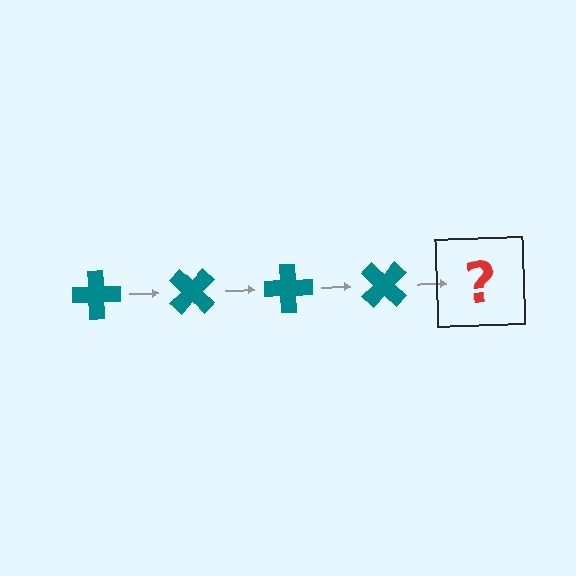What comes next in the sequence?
The next element should be a teal cross rotated 180 degrees.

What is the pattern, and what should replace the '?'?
The pattern is that the cross rotates 45 degrees each step. The '?' should be a teal cross rotated 180 degrees.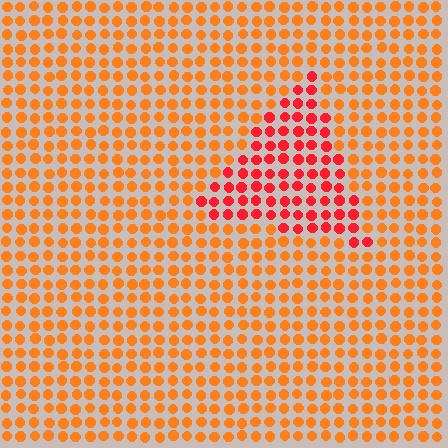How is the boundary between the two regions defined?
The boundary is defined purely by a slight shift in hue (about 32 degrees). Spacing, size, and orientation are identical on both sides.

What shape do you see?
I see a triangle.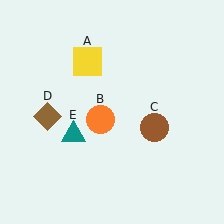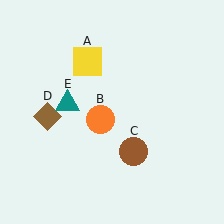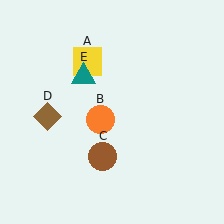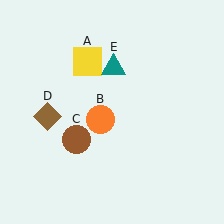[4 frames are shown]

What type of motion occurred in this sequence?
The brown circle (object C), teal triangle (object E) rotated clockwise around the center of the scene.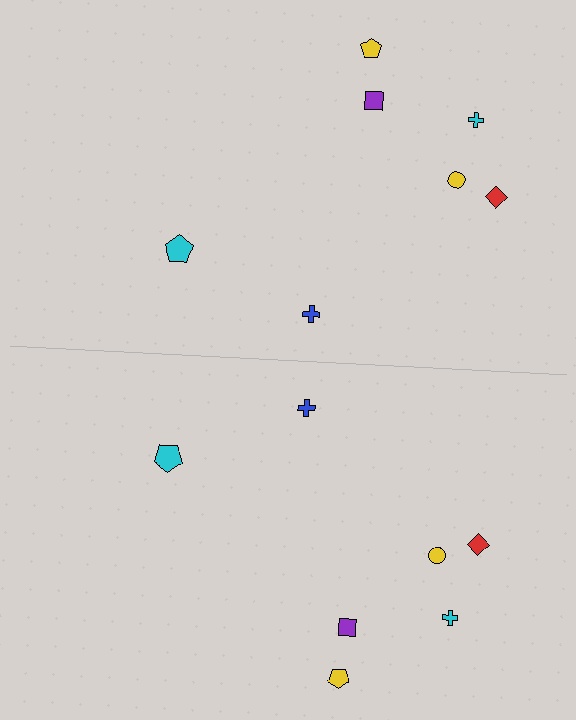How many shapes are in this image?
There are 14 shapes in this image.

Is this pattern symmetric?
Yes, this pattern has bilateral (reflection) symmetry.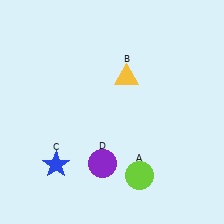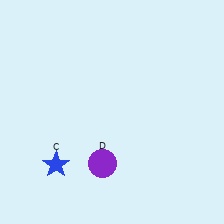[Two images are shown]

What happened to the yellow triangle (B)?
The yellow triangle (B) was removed in Image 2. It was in the top-right area of Image 1.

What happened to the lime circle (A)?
The lime circle (A) was removed in Image 2. It was in the bottom-right area of Image 1.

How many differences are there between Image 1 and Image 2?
There are 2 differences between the two images.